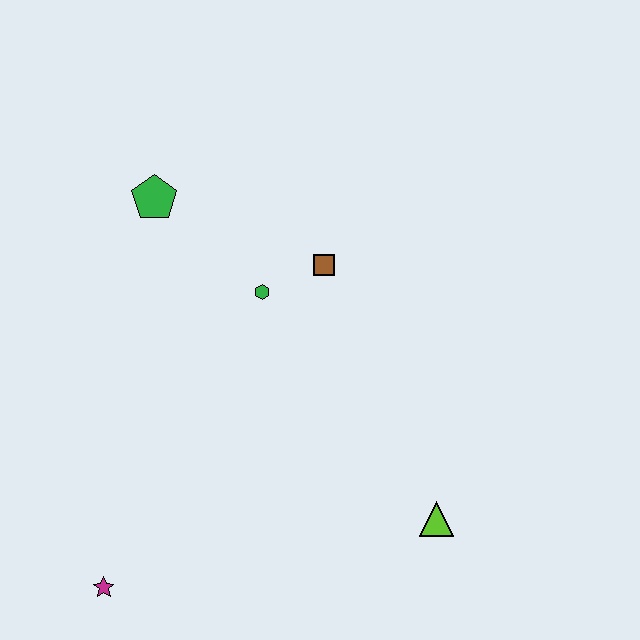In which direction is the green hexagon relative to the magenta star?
The green hexagon is above the magenta star.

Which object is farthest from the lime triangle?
The green pentagon is farthest from the lime triangle.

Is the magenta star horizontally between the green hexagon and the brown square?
No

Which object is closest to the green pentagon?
The green hexagon is closest to the green pentagon.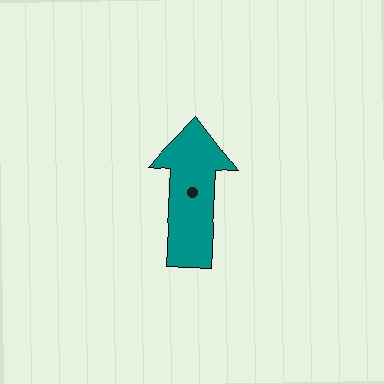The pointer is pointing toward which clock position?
Roughly 12 o'clock.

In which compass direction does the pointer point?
North.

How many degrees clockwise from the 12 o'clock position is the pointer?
Approximately 3 degrees.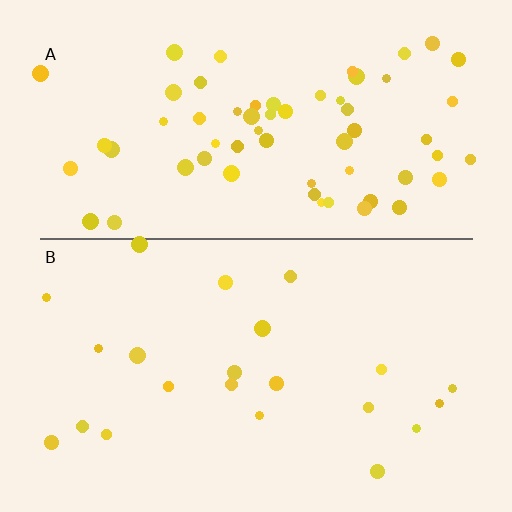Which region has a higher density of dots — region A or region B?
A (the top).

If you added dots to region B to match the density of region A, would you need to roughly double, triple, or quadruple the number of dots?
Approximately triple.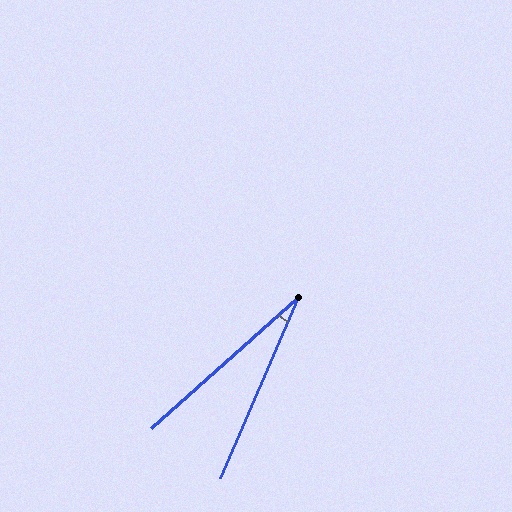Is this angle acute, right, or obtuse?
It is acute.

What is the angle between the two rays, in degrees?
Approximately 25 degrees.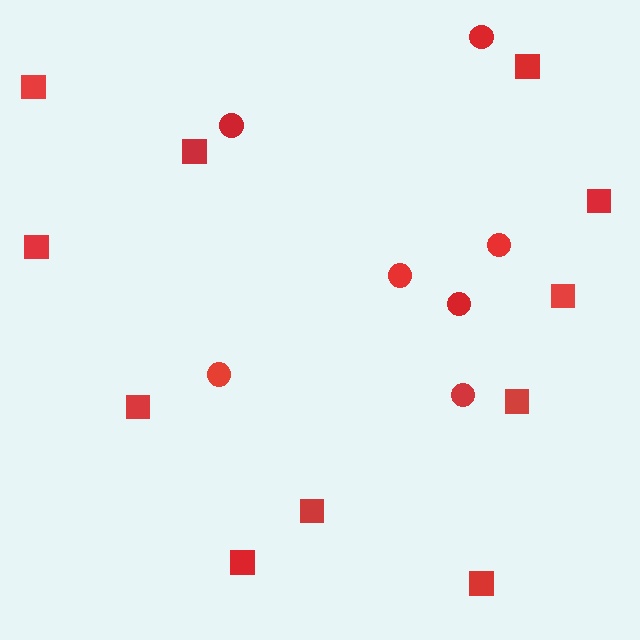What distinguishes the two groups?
There are 2 groups: one group of squares (11) and one group of circles (7).